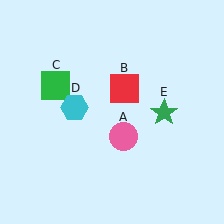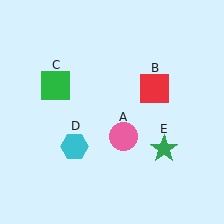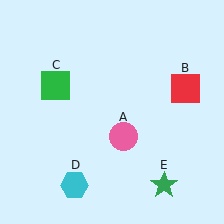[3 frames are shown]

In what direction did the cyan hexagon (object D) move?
The cyan hexagon (object D) moved down.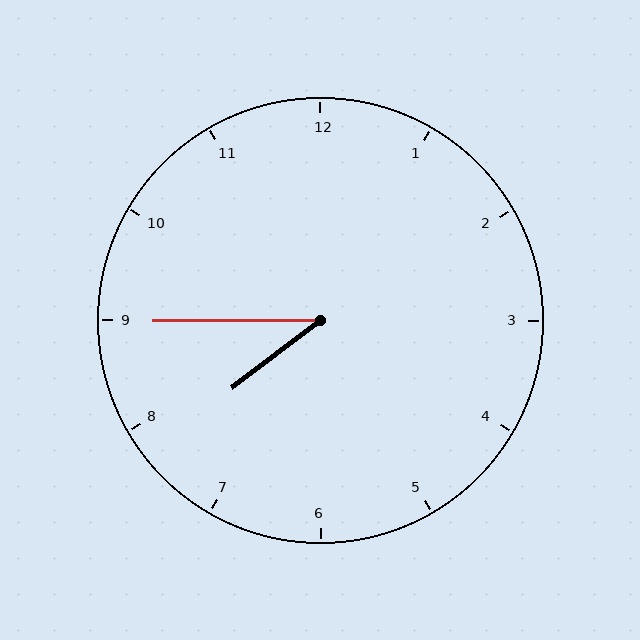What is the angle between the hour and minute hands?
Approximately 38 degrees.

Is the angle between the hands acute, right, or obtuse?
It is acute.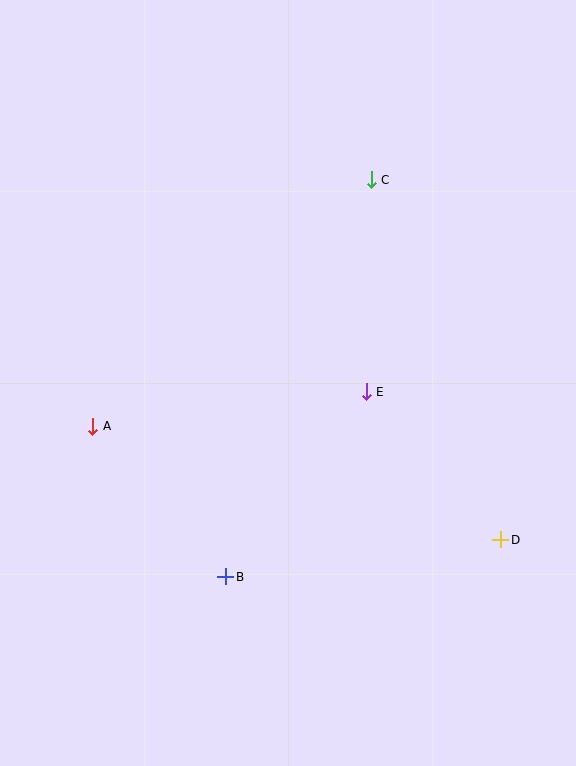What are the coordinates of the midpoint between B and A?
The midpoint between B and A is at (159, 501).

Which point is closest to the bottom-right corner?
Point D is closest to the bottom-right corner.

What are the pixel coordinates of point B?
Point B is at (226, 577).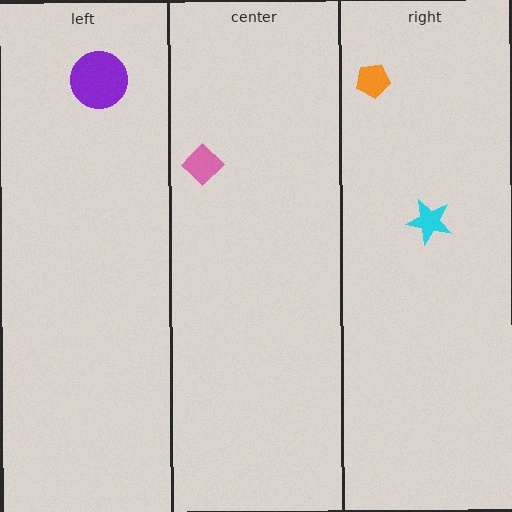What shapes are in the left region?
The purple circle.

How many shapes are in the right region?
2.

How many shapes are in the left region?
1.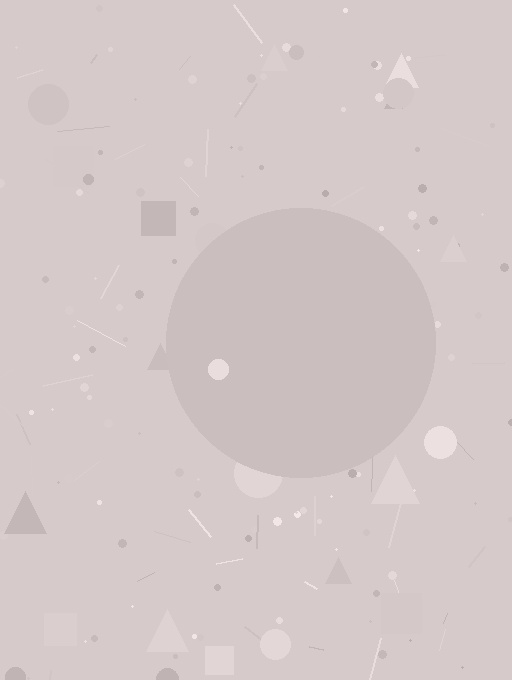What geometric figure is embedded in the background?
A circle is embedded in the background.